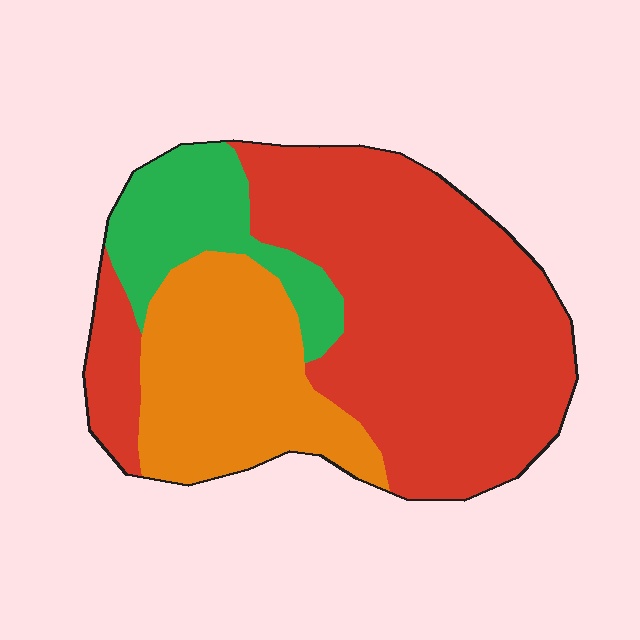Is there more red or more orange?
Red.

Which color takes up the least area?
Green, at roughly 15%.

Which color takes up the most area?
Red, at roughly 60%.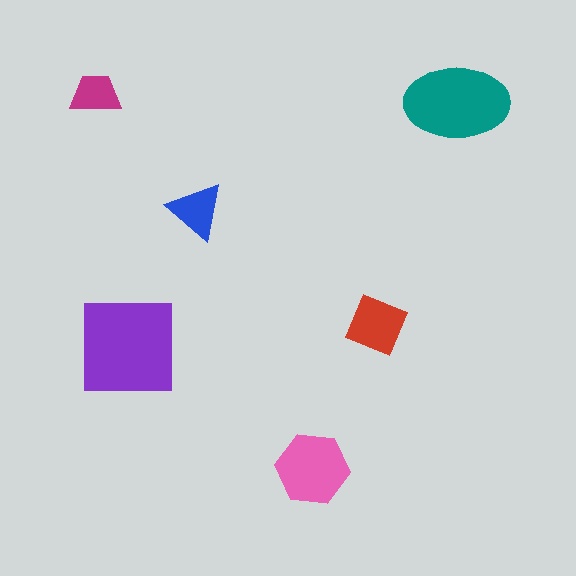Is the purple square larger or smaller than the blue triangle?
Larger.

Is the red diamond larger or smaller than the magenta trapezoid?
Larger.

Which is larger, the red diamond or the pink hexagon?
The pink hexagon.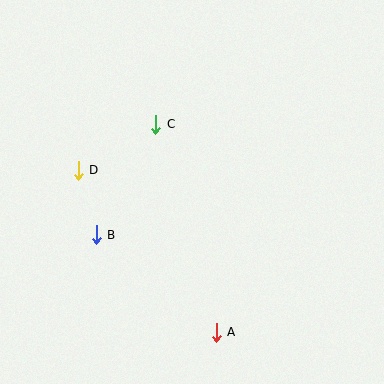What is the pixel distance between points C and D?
The distance between C and D is 90 pixels.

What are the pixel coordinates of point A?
Point A is at (216, 332).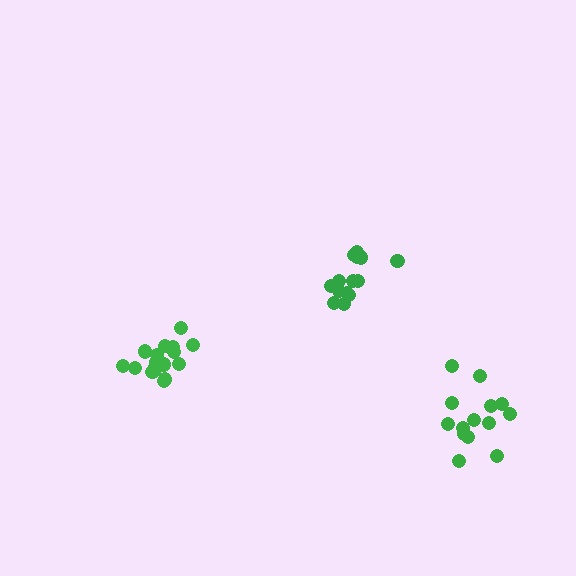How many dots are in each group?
Group 1: 17 dots, Group 2: 14 dots, Group 3: 14 dots (45 total).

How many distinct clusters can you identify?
There are 3 distinct clusters.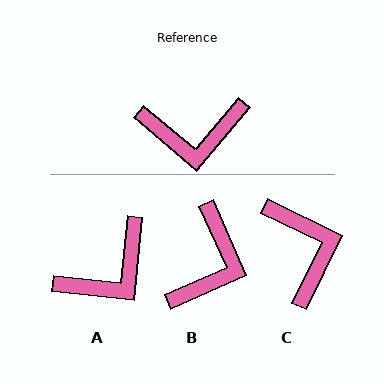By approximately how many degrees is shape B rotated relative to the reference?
Approximately 64 degrees counter-clockwise.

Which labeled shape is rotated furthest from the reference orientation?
C, about 104 degrees away.